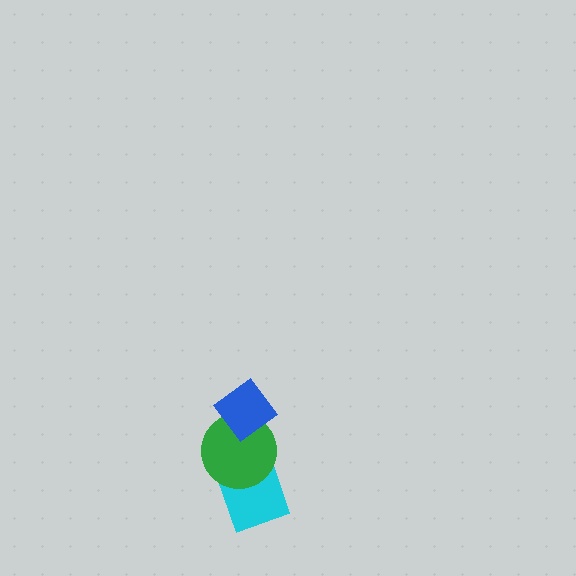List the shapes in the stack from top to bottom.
From top to bottom: the blue diamond, the green circle, the cyan diamond.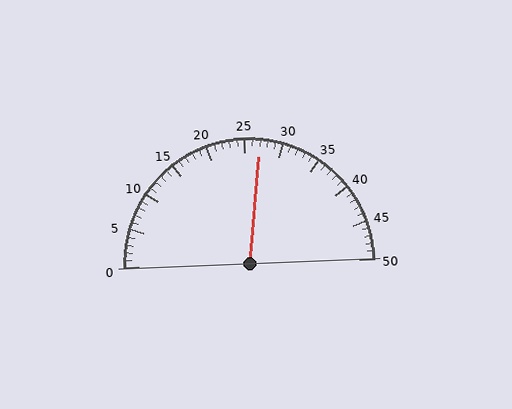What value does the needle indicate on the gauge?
The needle indicates approximately 27.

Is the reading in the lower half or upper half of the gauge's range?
The reading is in the upper half of the range (0 to 50).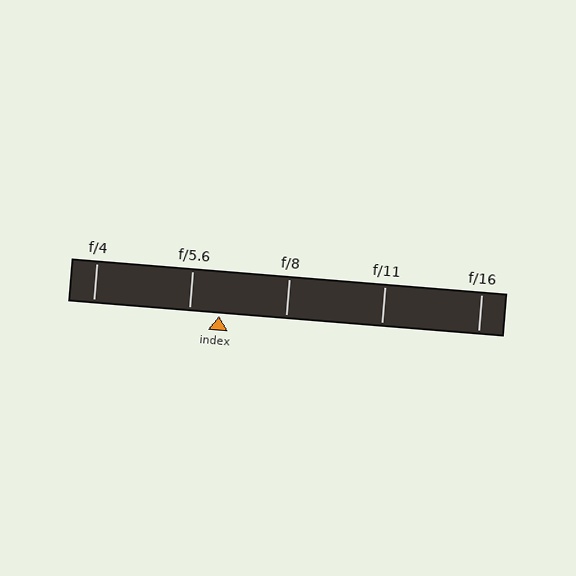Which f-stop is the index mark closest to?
The index mark is closest to f/5.6.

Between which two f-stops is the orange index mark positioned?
The index mark is between f/5.6 and f/8.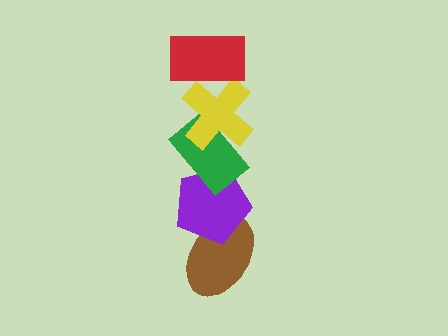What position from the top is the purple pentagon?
The purple pentagon is 4th from the top.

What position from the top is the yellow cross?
The yellow cross is 2nd from the top.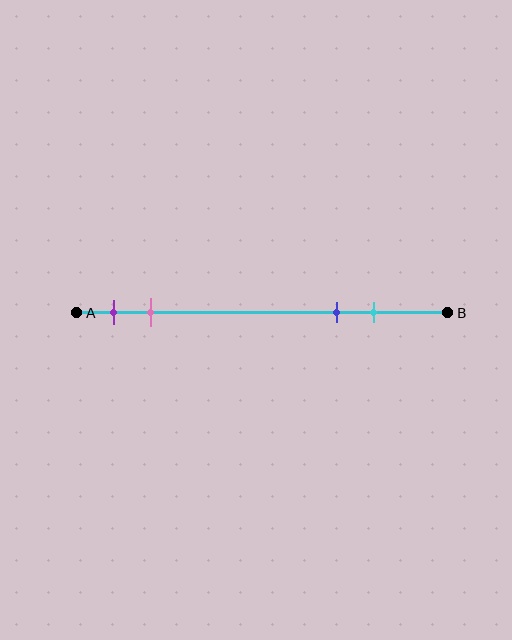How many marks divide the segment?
There are 4 marks dividing the segment.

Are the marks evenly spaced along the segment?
No, the marks are not evenly spaced.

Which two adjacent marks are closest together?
The purple and pink marks are the closest adjacent pair.